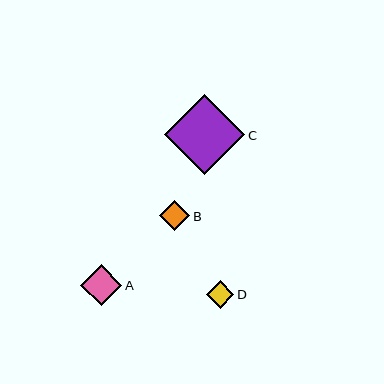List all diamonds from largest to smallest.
From largest to smallest: C, A, B, D.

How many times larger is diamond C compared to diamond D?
Diamond C is approximately 2.9 times the size of diamond D.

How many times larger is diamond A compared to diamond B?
Diamond A is approximately 1.4 times the size of diamond B.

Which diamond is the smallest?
Diamond D is the smallest with a size of approximately 27 pixels.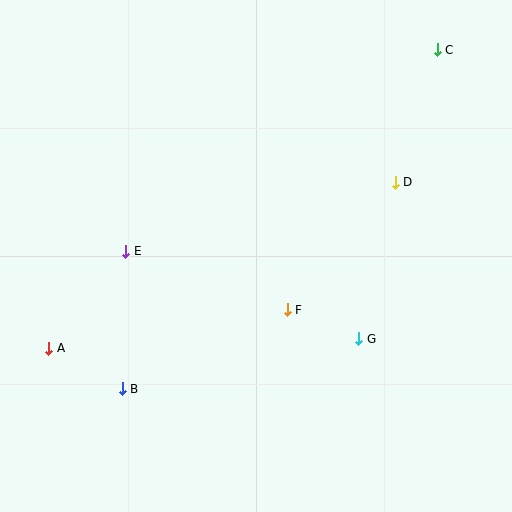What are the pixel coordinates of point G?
Point G is at (359, 339).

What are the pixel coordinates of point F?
Point F is at (287, 310).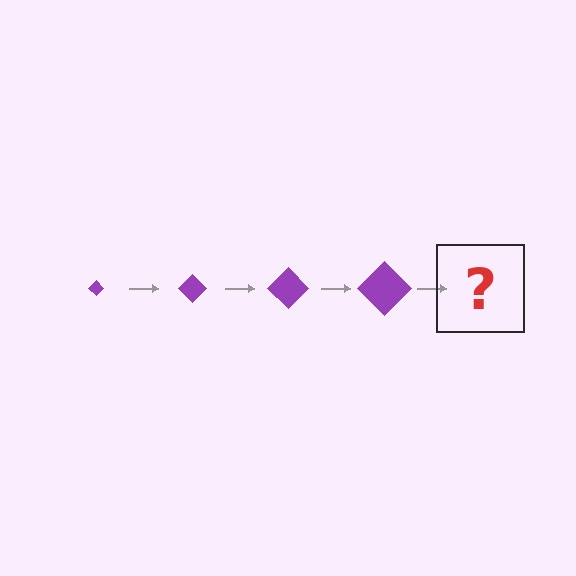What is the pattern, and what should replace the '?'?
The pattern is that the diamond gets progressively larger each step. The '?' should be a purple diamond, larger than the previous one.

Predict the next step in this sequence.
The next step is a purple diamond, larger than the previous one.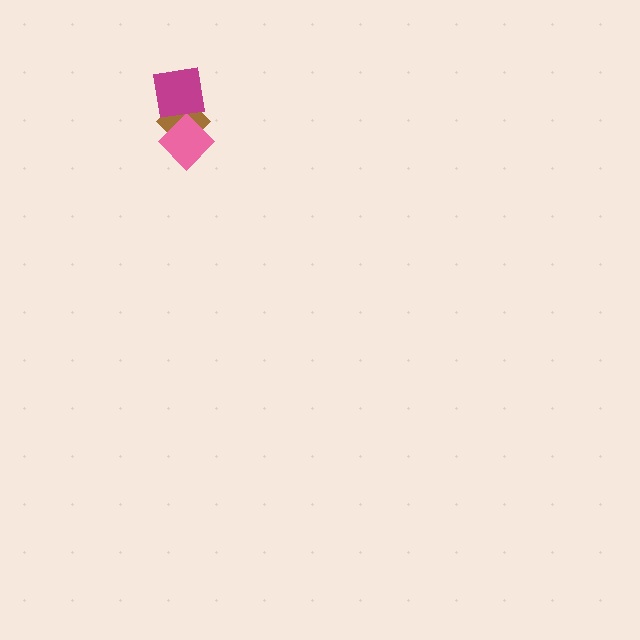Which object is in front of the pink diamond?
The magenta square is in front of the pink diamond.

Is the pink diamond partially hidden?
Yes, it is partially covered by another shape.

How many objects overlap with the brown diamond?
2 objects overlap with the brown diamond.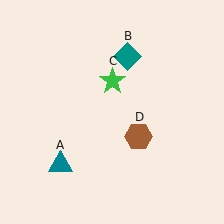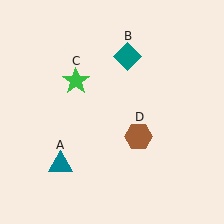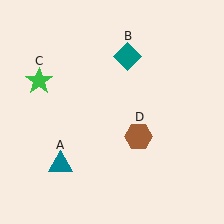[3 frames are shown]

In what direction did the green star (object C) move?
The green star (object C) moved left.